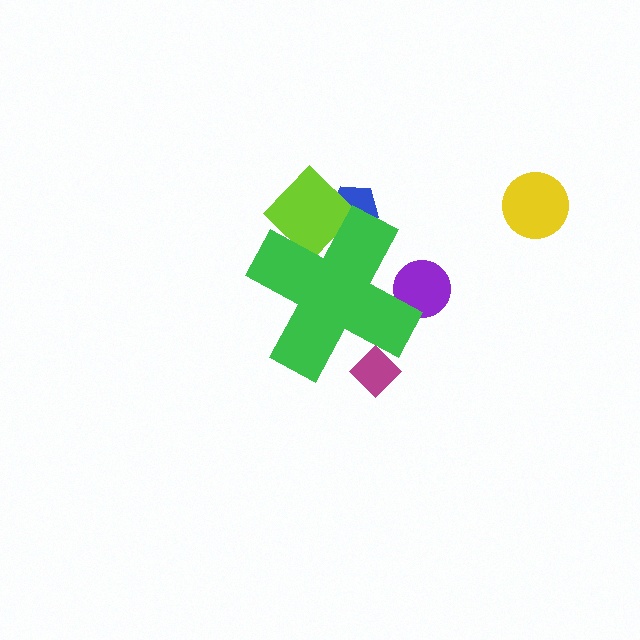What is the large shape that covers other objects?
A green cross.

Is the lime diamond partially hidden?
Yes, the lime diamond is partially hidden behind the green cross.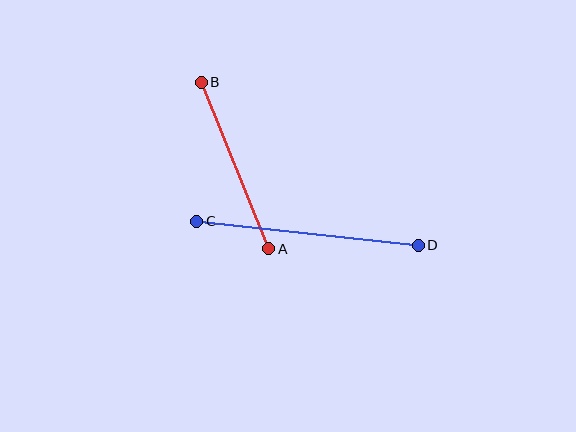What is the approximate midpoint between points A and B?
The midpoint is at approximately (235, 166) pixels.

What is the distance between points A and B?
The distance is approximately 180 pixels.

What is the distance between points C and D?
The distance is approximately 223 pixels.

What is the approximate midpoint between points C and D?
The midpoint is at approximately (307, 233) pixels.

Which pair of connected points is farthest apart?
Points C and D are farthest apart.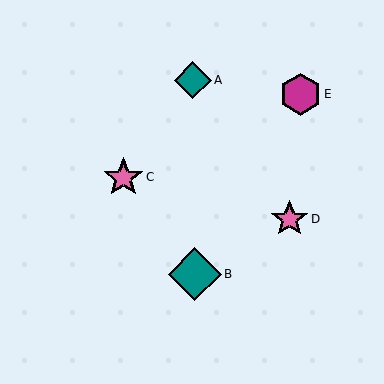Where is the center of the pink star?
The center of the pink star is at (123, 177).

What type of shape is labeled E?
Shape E is a magenta hexagon.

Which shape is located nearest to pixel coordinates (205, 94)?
The teal diamond (labeled A) at (193, 80) is nearest to that location.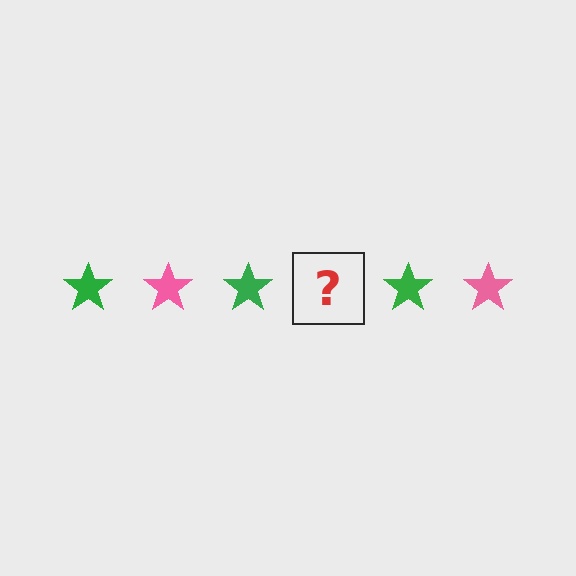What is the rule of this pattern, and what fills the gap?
The rule is that the pattern cycles through green, pink stars. The gap should be filled with a pink star.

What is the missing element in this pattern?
The missing element is a pink star.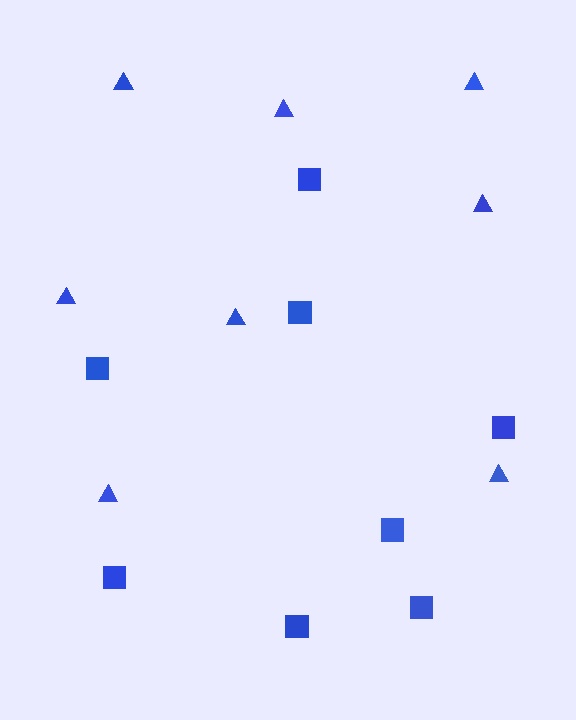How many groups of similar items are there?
There are 2 groups: one group of triangles (8) and one group of squares (8).